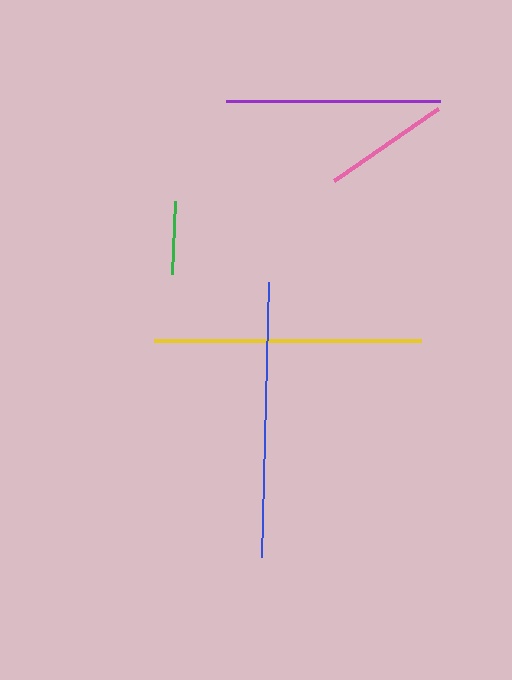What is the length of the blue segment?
The blue segment is approximately 275 pixels long.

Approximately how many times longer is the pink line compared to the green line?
The pink line is approximately 1.7 times the length of the green line.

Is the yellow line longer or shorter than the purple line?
The yellow line is longer than the purple line.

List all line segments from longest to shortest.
From longest to shortest: blue, yellow, purple, pink, green.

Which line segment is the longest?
The blue line is the longest at approximately 275 pixels.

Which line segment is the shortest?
The green line is the shortest at approximately 73 pixels.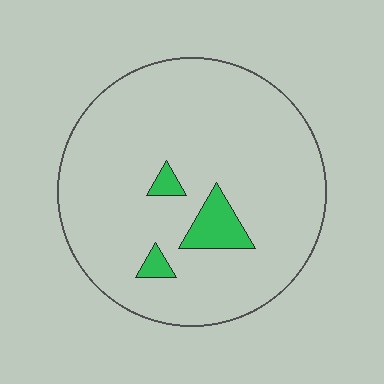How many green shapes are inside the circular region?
3.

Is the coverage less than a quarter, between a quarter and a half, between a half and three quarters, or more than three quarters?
Less than a quarter.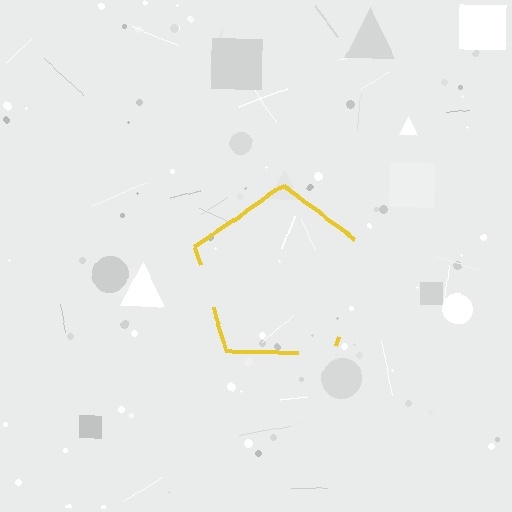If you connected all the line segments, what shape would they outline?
They would outline a pentagon.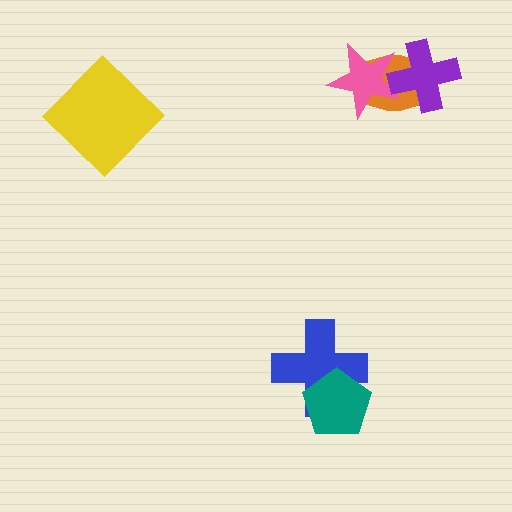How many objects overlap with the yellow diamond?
0 objects overlap with the yellow diamond.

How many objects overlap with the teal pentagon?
1 object overlaps with the teal pentagon.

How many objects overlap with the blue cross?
1 object overlaps with the blue cross.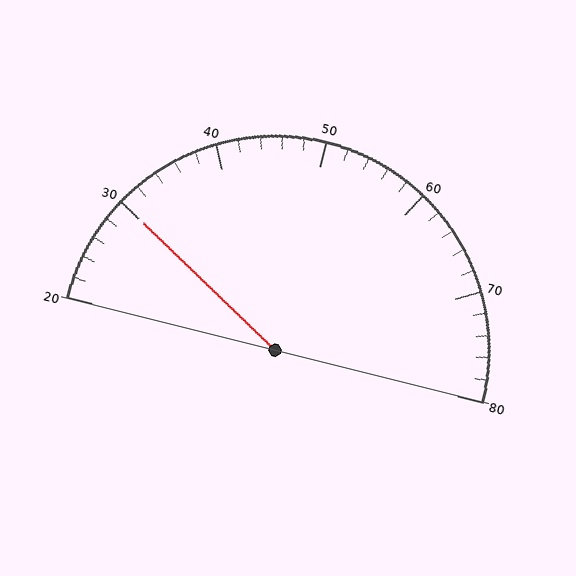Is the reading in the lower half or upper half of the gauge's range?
The reading is in the lower half of the range (20 to 80).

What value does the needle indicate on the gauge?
The needle indicates approximately 30.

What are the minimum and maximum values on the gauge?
The gauge ranges from 20 to 80.